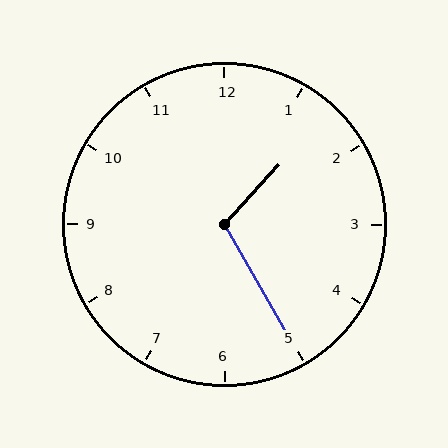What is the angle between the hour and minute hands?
Approximately 108 degrees.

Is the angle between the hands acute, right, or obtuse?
It is obtuse.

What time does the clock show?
1:25.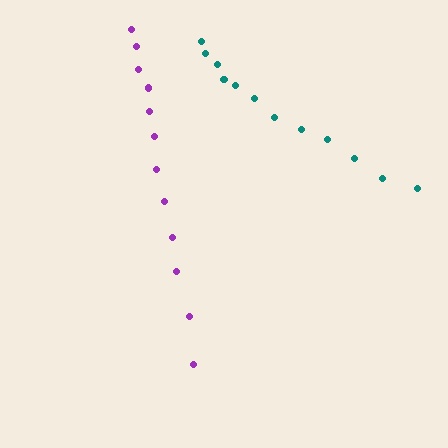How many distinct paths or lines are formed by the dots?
There are 2 distinct paths.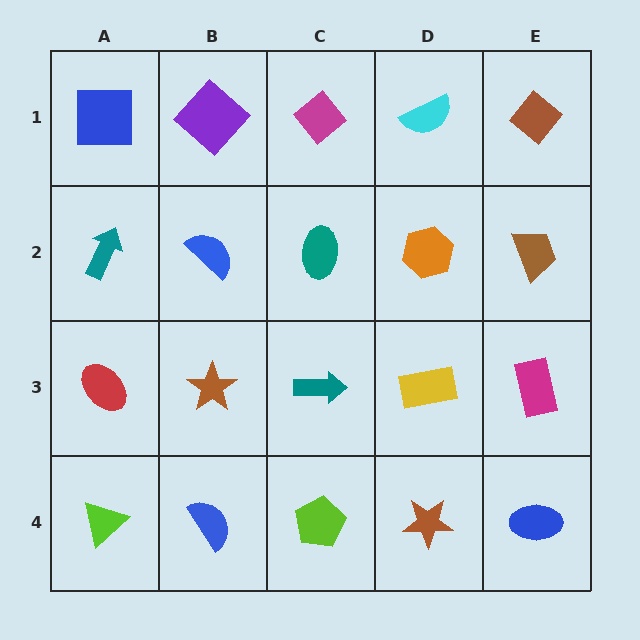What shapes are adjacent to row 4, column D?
A yellow rectangle (row 3, column D), a lime pentagon (row 4, column C), a blue ellipse (row 4, column E).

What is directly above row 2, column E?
A brown diamond.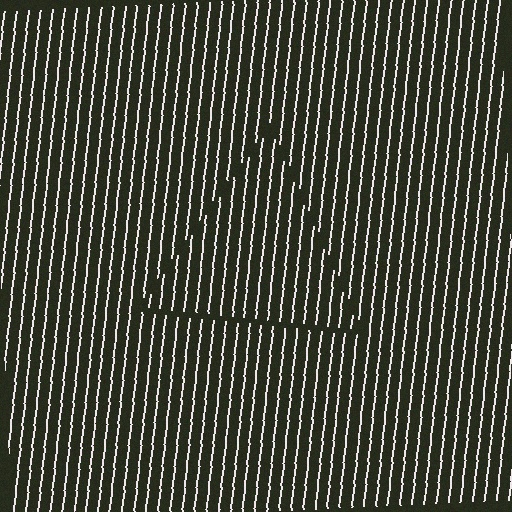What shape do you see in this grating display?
An illusory triangle. The interior of the shape contains the same grating, shifted by half a period — the contour is defined by the phase discontinuity where line-ends from the inner and outer gratings abut.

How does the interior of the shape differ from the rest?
The interior of the shape contains the same grating, shifted by half a period — the contour is defined by the phase discontinuity where line-ends from the inner and outer gratings abut.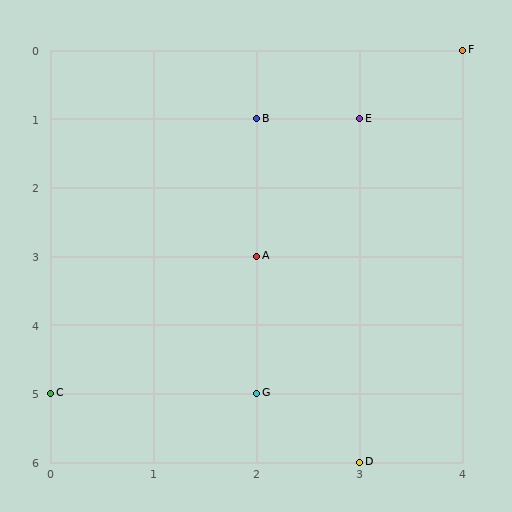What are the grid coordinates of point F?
Point F is at grid coordinates (4, 0).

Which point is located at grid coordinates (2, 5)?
Point G is at (2, 5).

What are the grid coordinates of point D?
Point D is at grid coordinates (3, 6).